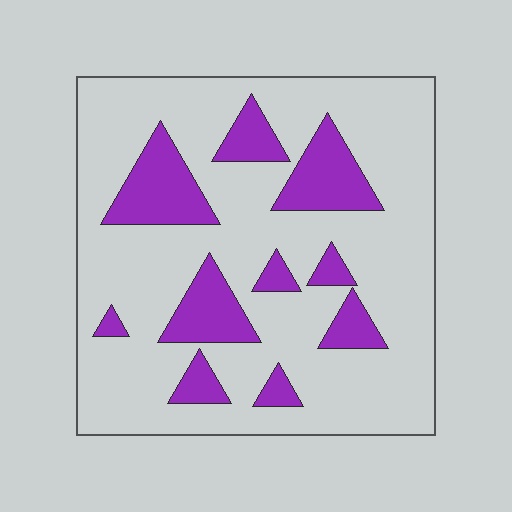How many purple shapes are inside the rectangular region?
10.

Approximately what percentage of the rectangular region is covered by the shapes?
Approximately 20%.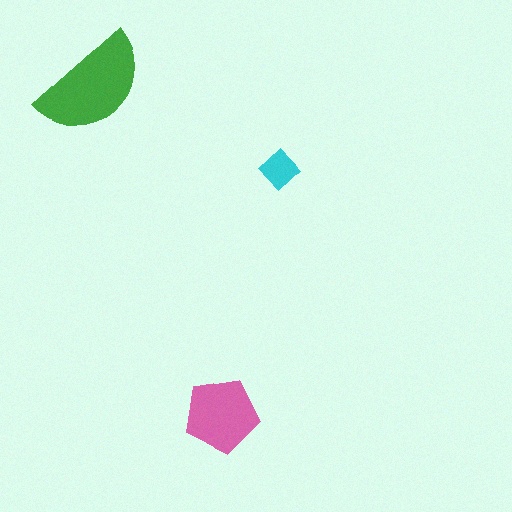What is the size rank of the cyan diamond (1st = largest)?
3rd.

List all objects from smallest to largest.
The cyan diamond, the pink pentagon, the green semicircle.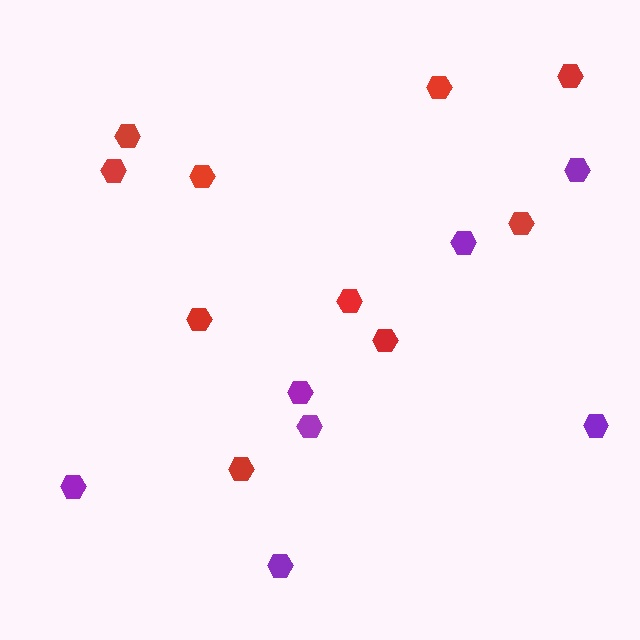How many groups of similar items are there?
There are 2 groups: one group of purple hexagons (7) and one group of red hexagons (10).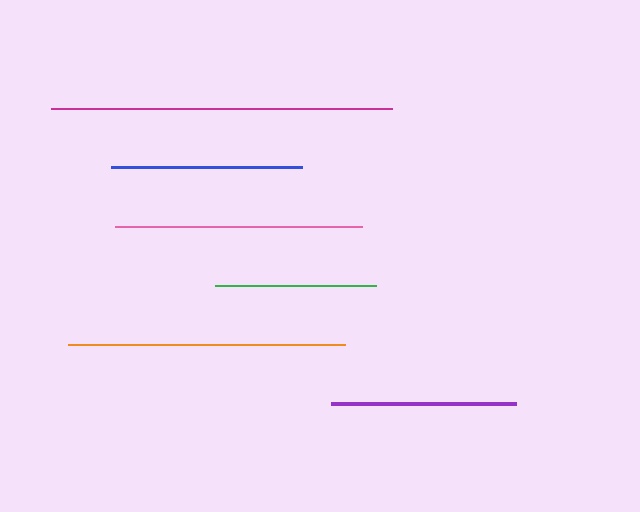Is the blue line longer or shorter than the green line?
The blue line is longer than the green line.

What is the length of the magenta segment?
The magenta segment is approximately 341 pixels long.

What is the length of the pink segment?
The pink segment is approximately 248 pixels long.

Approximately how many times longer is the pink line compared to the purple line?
The pink line is approximately 1.3 times the length of the purple line.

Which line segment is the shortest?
The green line is the shortest at approximately 161 pixels.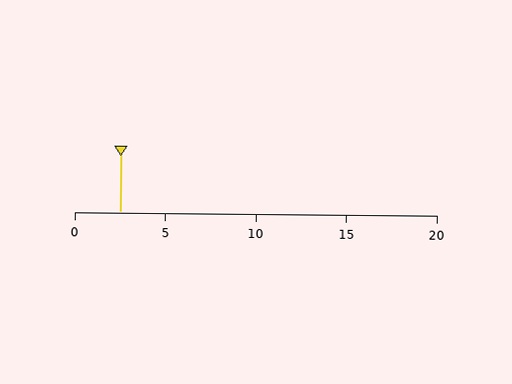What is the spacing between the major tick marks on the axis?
The major ticks are spaced 5 apart.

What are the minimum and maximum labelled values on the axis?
The axis runs from 0 to 20.